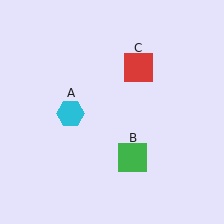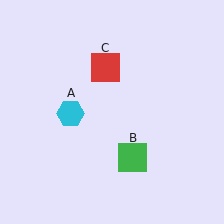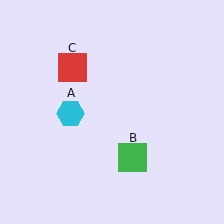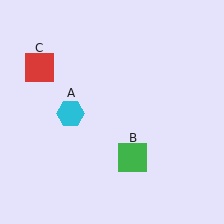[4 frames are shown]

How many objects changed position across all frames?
1 object changed position: red square (object C).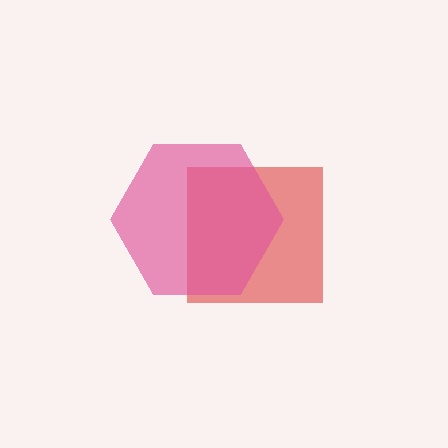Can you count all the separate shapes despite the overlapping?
Yes, there are 2 separate shapes.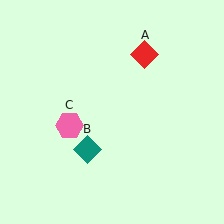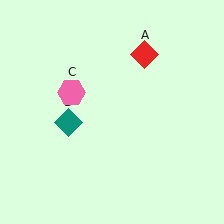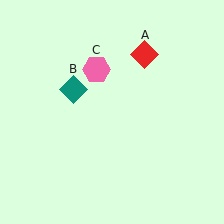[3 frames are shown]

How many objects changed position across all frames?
2 objects changed position: teal diamond (object B), pink hexagon (object C).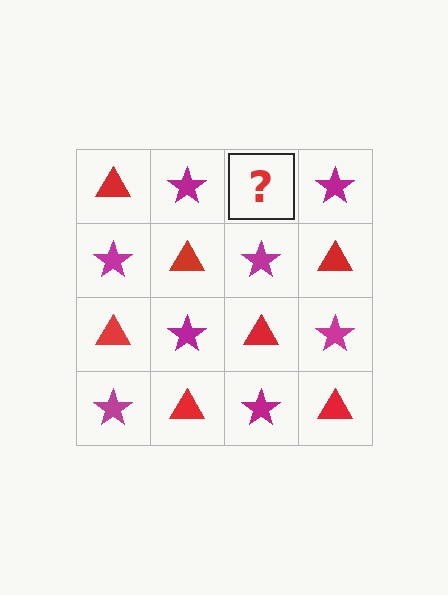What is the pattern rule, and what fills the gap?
The rule is that it alternates red triangle and magenta star in a checkerboard pattern. The gap should be filled with a red triangle.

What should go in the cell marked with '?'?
The missing cell should contain a red triangle.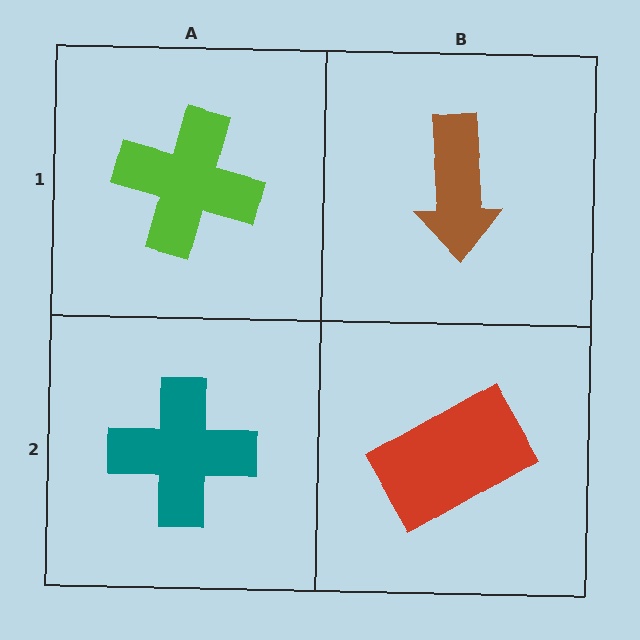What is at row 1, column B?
A brown arrow.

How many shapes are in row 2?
2 shapes.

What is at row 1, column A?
A lime cross.